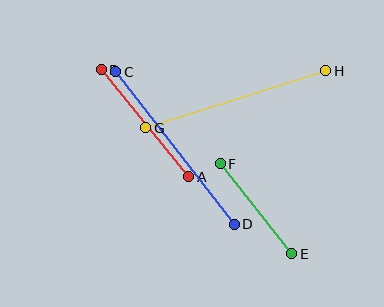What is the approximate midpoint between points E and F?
The midpoint is at approximately (256, 209) pixels.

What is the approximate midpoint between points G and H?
The midpoint is at approximately (236, 99) pixels.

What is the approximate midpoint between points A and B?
The midpoint is at approximately (145, 123) pixels.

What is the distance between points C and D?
The distance is approximately 193 pixels.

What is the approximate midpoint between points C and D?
The midpoint is at approximately (175, 148) pixels.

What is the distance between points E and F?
The distance is approximately 115 pixels.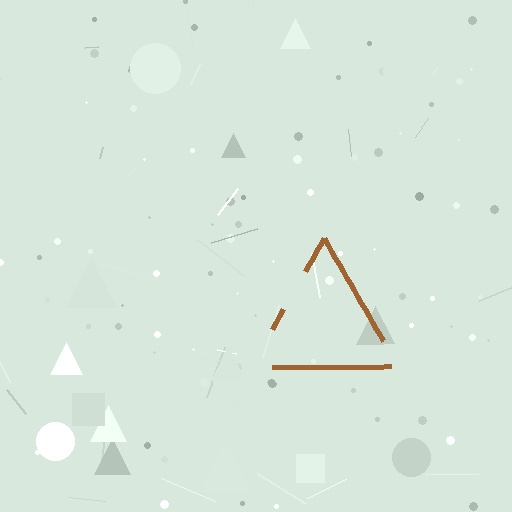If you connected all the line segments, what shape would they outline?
They would outline a triangle.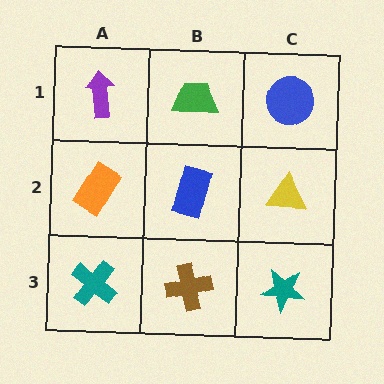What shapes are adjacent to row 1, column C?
A yellow triangle (row 2, column C), a green trapezoid (row 1, column B).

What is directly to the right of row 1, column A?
A green trapezoid.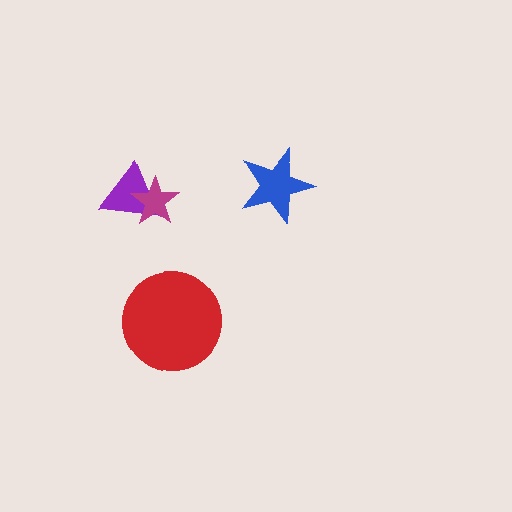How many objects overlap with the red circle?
0 objects overlap with the red circle.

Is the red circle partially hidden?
No, no other shape covers it.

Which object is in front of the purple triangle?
The magenta star is in front of the purple triangle.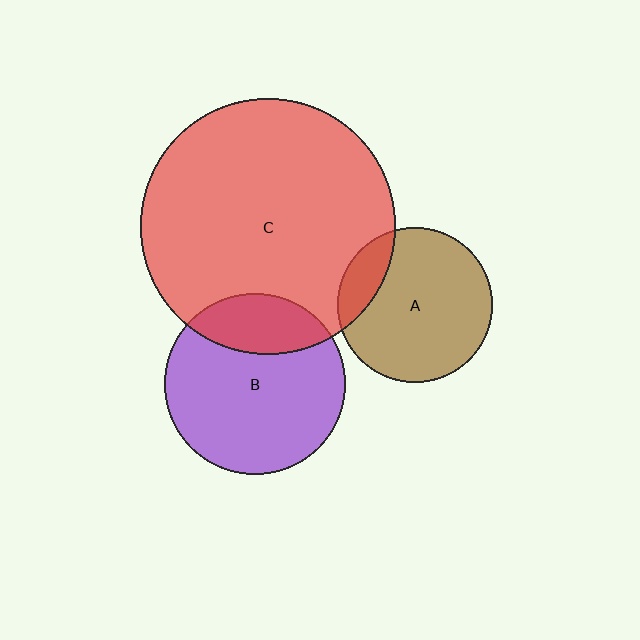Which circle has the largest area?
Circle C (red).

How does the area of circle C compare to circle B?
Approximately 2.0 times.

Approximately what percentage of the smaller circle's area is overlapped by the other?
Approximately 25%.